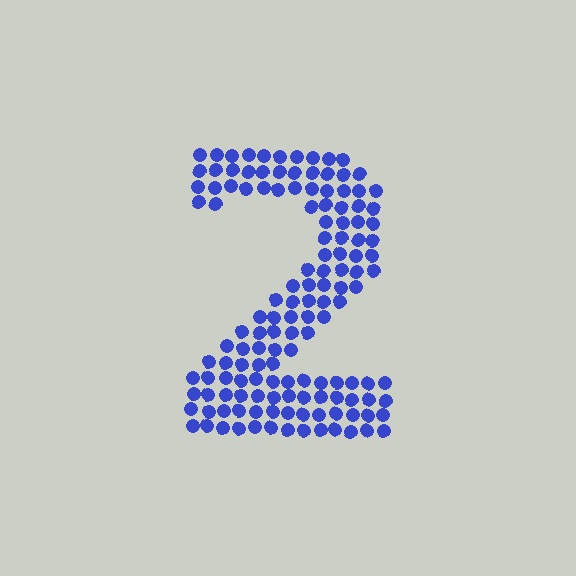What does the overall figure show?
The overall figure shows the digit 2.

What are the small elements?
The small elements are circles.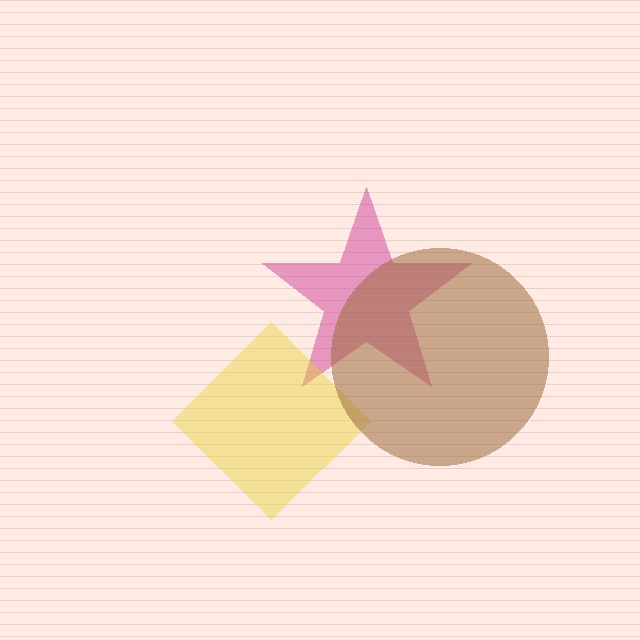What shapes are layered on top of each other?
The layered shapes are: a magenta star, a yellow diamond, a brown circle.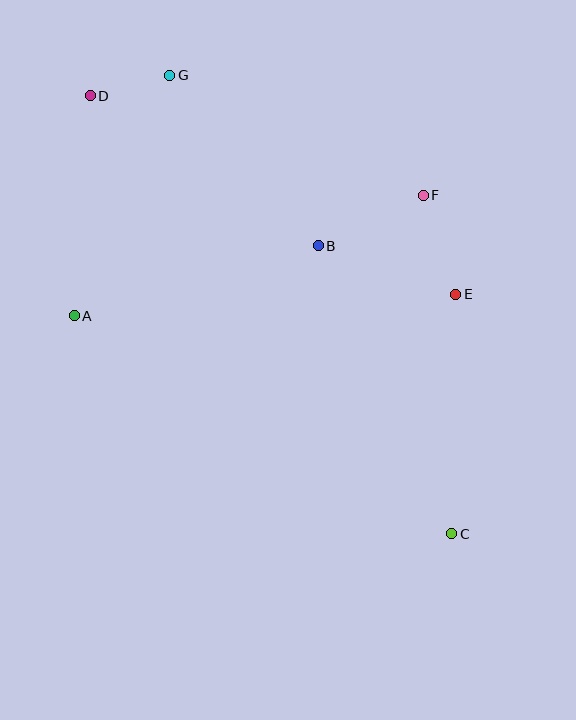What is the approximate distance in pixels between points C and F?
The distance between C and F is approximately 340 pixels.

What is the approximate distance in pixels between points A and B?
The distance between A and B is approximately 254 pixels.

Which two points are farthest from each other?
Points C and D are farthest from each other.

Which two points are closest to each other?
Points D and G are closest to each other.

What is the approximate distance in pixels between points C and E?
The distance between C and E is approximately 239 pixels.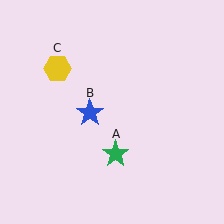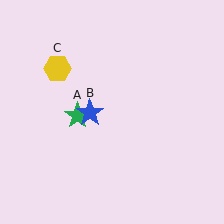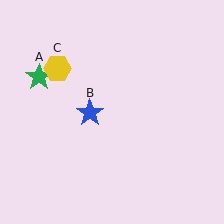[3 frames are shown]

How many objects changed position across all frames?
1 object changed position: green star (object A).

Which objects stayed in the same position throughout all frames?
Blue star (object B) and yellow hexagon (object C) remained stationary.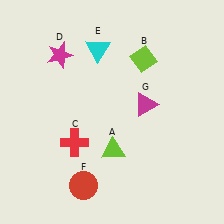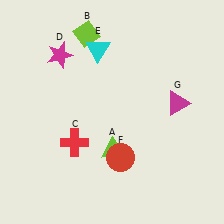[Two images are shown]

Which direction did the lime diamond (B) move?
The lime diamond (B) moved left.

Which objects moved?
The objects that moved are: the lime diamond (B), the red circle (F), the magenta triangle (G).